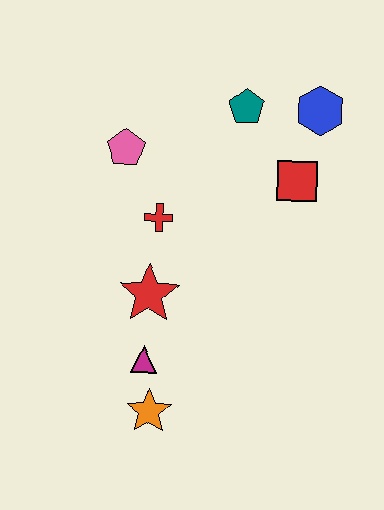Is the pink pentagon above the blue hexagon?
No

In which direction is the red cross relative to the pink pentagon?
The red cross is below the pink pentagon.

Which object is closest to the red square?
The blue hexagon is closest to the red square.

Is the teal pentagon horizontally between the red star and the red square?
Yes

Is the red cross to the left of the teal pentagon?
Yes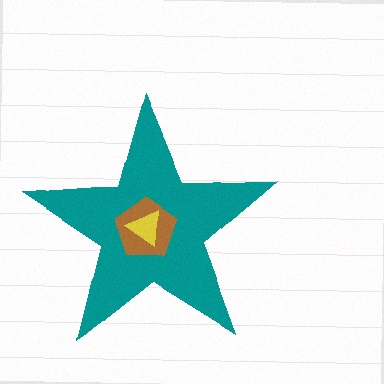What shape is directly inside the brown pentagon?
The yellow triangle.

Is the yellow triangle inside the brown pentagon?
Yes.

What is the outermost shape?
The teal star.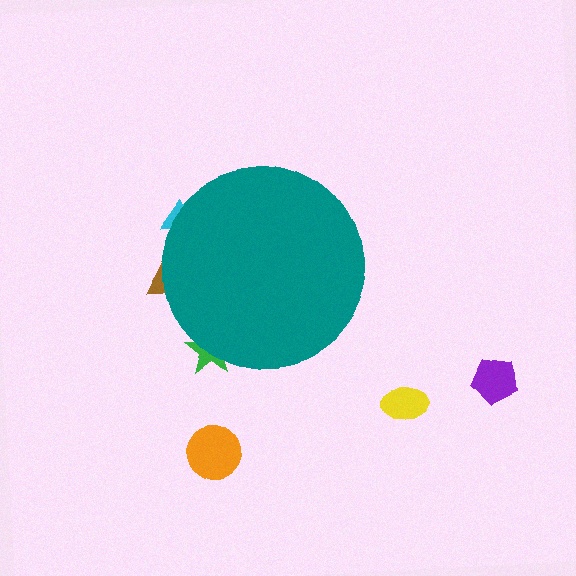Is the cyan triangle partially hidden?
Yes, the cyan triangle is partially hidden behind the teal circle.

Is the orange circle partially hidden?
No, the orange circle is fully visible.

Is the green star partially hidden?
Yes, the green star is partially hidden behind the teal circle.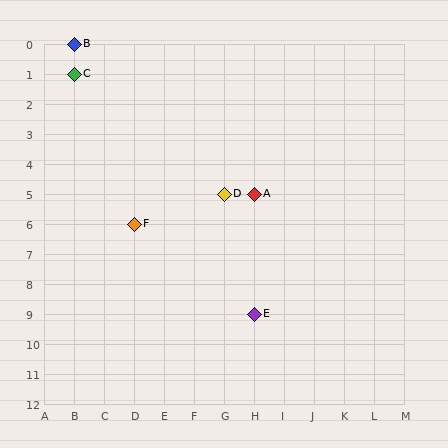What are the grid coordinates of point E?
Point E is at grid coordinates (H, 9).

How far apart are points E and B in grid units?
Points E and B are 6 columns and 9 rows apart (about 10.8 grid units diagonally).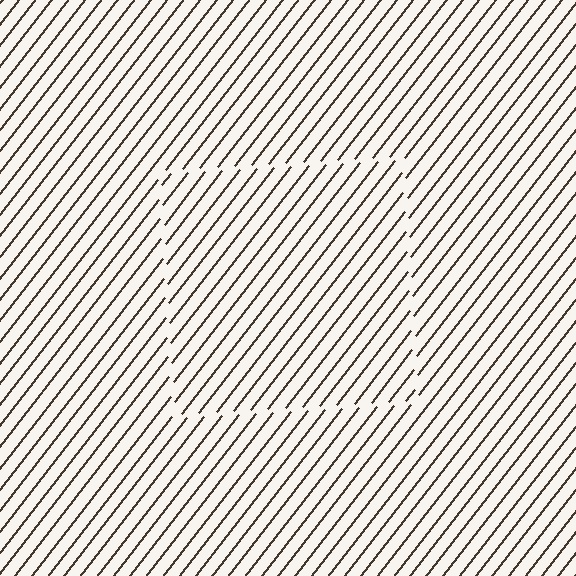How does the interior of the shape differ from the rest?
The interior of the shape contains the same grating, shifted by half a period — the contour is defined by the phase discontinuity where line-ends from the inner and outer gratings abut.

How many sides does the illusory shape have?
4 sides — the line-ends trace a square.